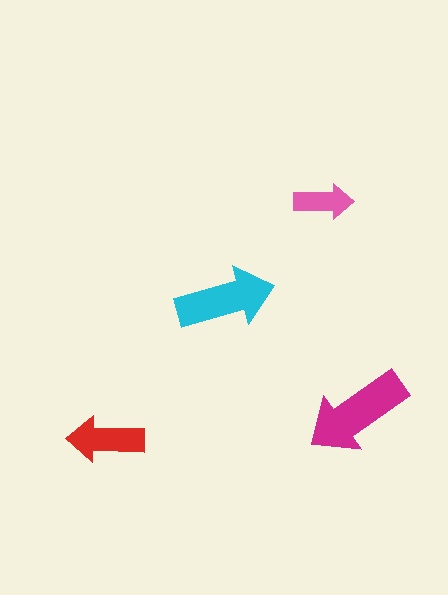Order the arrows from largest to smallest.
the magenta one, the cyan one, the red one, the pink one.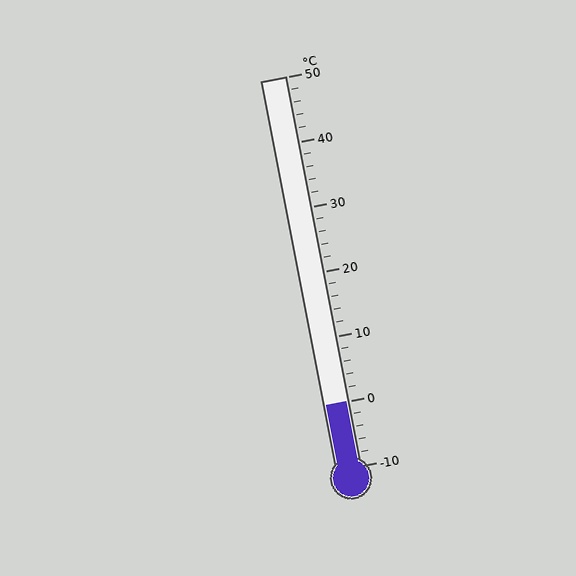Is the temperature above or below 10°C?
The temperature is below 10°C.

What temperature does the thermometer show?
The thermometer shows approximately 0°C.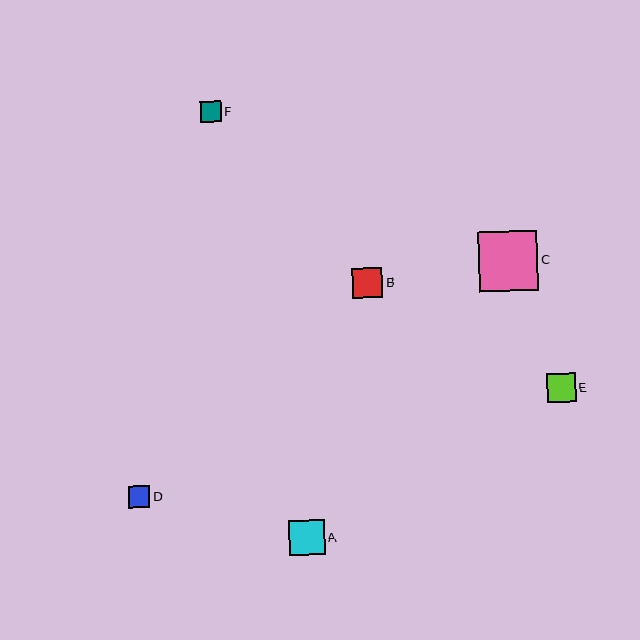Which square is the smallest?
Square F is the smallest with a size of approximately 21 pixels.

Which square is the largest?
Square C is the largest with a size of approximately 59 pixels.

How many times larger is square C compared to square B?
Square C is approximately 1.9 times the size of square B.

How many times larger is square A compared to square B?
Square A is approximately 1.2 times the size of square B.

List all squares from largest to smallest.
From largest to smallest: C, A, B, E, D, F.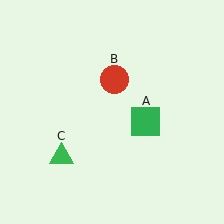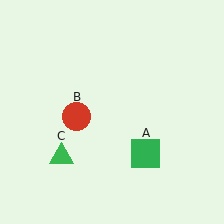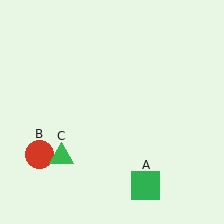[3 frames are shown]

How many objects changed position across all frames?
2 objects changed position: green square (object A), red circle (object B).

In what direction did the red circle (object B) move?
The red circle (object B) moved down and to the left.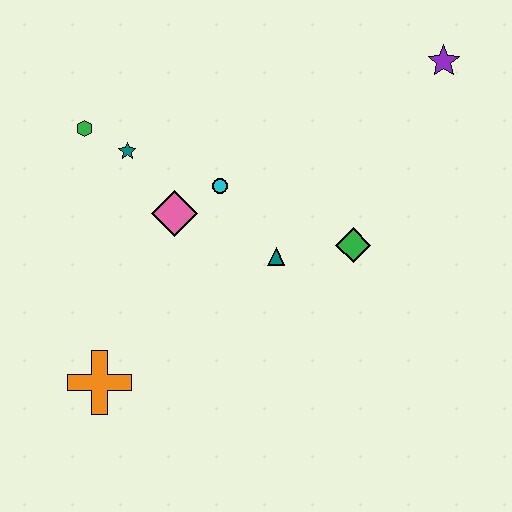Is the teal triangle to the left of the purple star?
Yes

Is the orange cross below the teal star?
Yes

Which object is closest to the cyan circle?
The pink diamond is closest to the cyan circle.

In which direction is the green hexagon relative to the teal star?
The green hexagon is to the left of the teal star.